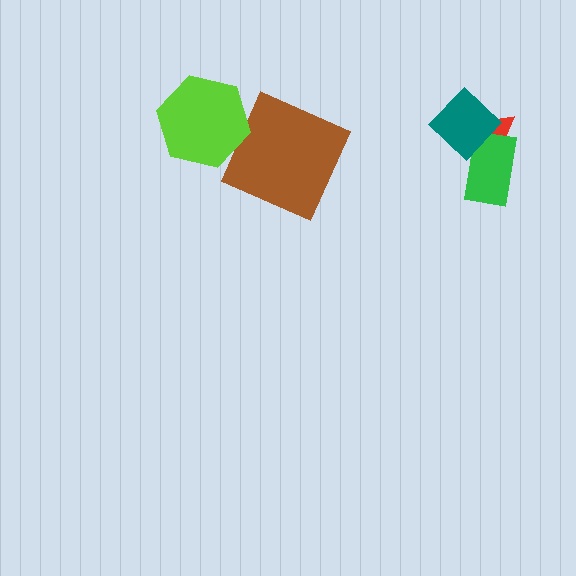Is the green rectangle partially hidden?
Yes, it is partially covered by another shape.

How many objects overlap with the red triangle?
2 objects overlap with the red triangle.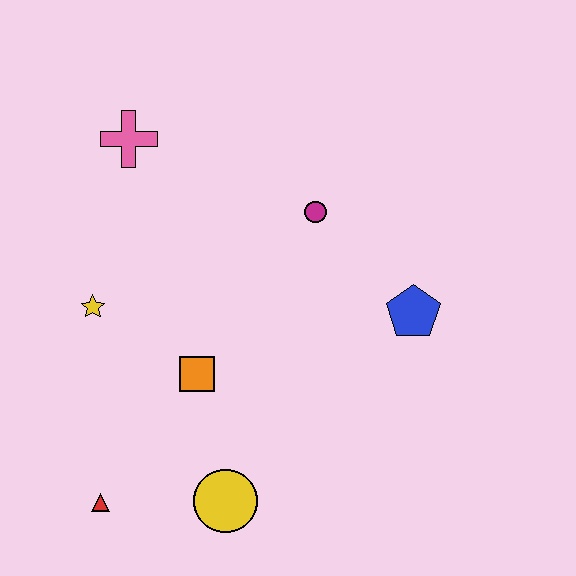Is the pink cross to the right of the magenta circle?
No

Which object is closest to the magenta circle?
The blue pentagon is closest to the magenta circle.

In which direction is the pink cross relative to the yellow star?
The pink cross is above the yellow star.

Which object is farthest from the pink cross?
The yellow circle is farthest from the pink cross.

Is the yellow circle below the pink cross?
Yes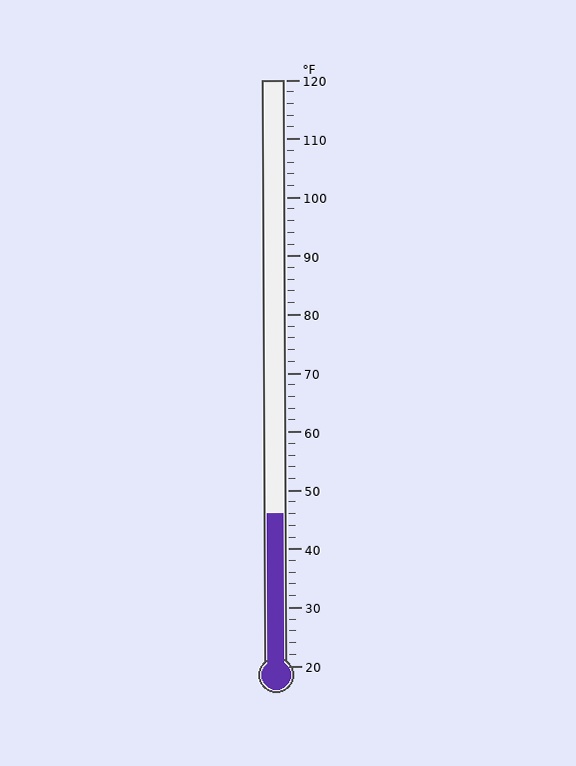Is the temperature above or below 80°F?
The temperature is below 80°F.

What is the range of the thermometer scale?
The thermometer scale ranges from 20°F to 120°F.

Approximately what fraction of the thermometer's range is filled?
The thermometer is filled to approximately 25% of its range.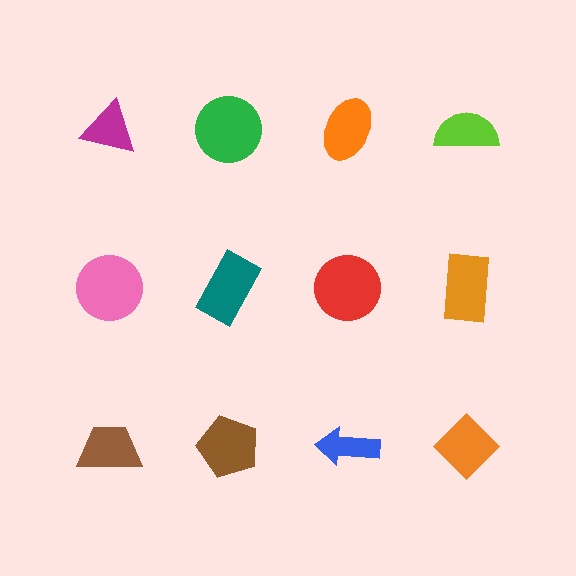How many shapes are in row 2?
4 shapes.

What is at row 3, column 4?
An orange diamond.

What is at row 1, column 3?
An orange ellipse.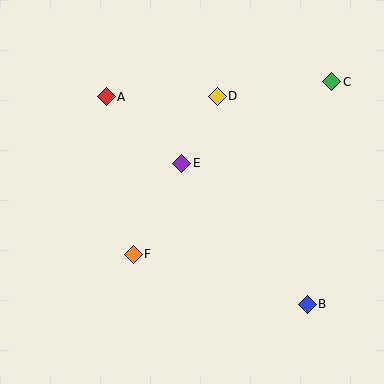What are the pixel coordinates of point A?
Point A is at (106, 97).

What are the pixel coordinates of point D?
Point D is at (217, 96).